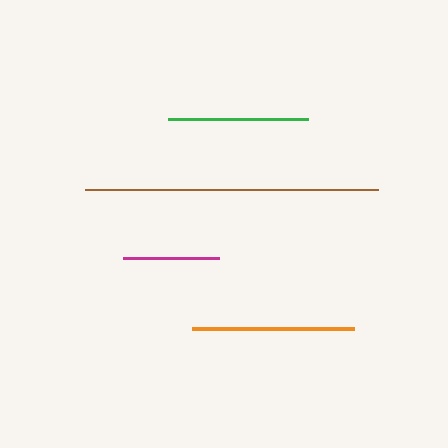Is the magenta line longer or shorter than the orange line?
The orange line is longer than the magenta line.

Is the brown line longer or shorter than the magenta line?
The brown line is longer than the magenta line.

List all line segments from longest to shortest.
From longest to shortest: brown, orange, green, magenta.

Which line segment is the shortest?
The magenta line is the shortest at approximately 95 pixels.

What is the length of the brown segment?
The brown segment is approximately 294 pixels long.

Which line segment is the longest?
The brown line is the longest at approximately 294 pixels.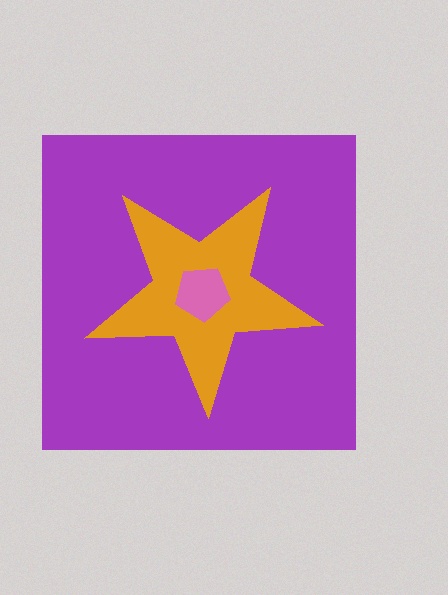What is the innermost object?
The pink pentagon.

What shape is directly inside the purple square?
The orange star.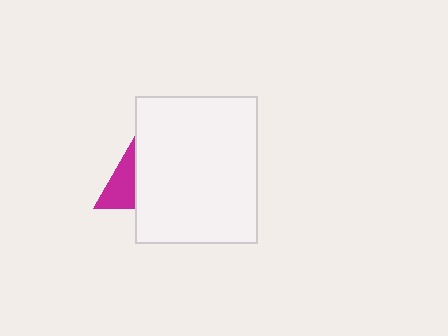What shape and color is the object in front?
The object in front is a white rectangle.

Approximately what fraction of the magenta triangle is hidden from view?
Roughly 64% of the magenta triangle is hidden behind the white rectangle.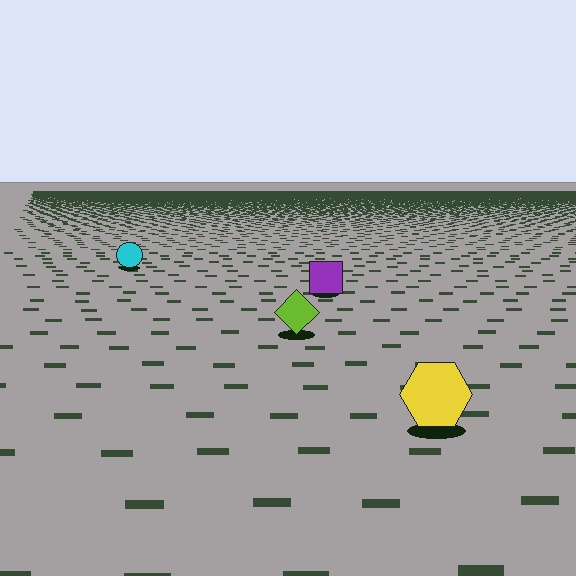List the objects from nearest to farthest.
From nearest to farthest: the yellow hexagon, the lime diamond, the purple square, the cyan circle.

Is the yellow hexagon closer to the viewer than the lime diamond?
Yes. The yellow hexagon is closer — you can tell from the texture gradient: the ground texture is coarser near it.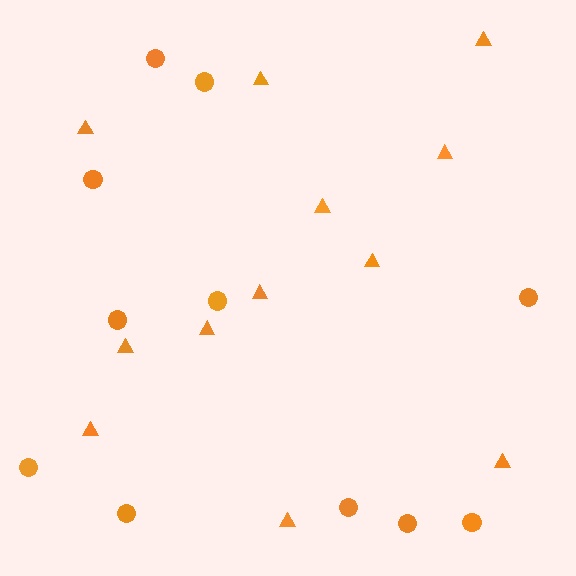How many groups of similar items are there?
There are 2 groups: one group of circles (11) and one group of triangles (12).